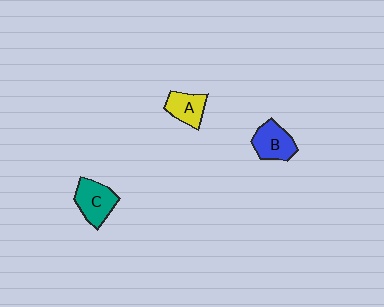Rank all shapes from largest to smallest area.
From largest to smallest: C (teal), B (blue), A (yellow).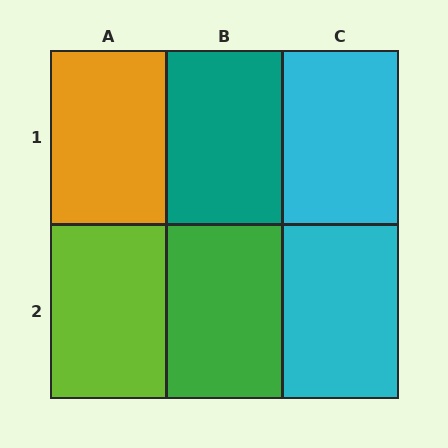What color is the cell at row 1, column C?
Cyan.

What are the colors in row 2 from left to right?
Lime, green, cyan.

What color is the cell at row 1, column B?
Teal.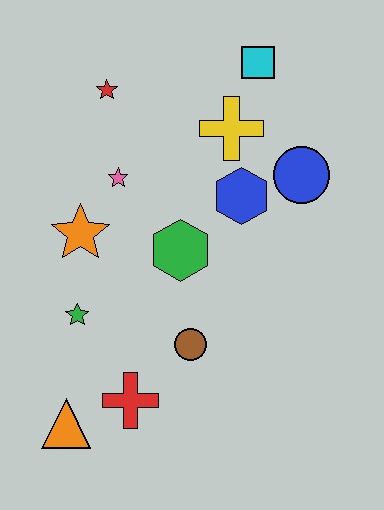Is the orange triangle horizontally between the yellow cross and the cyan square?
No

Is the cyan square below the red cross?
No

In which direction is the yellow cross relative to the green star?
The yellow cross is above the green star.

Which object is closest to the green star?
The orange star is closest to the green star.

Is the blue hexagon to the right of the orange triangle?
Yes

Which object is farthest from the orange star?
The cyan square is farthest from the orange star.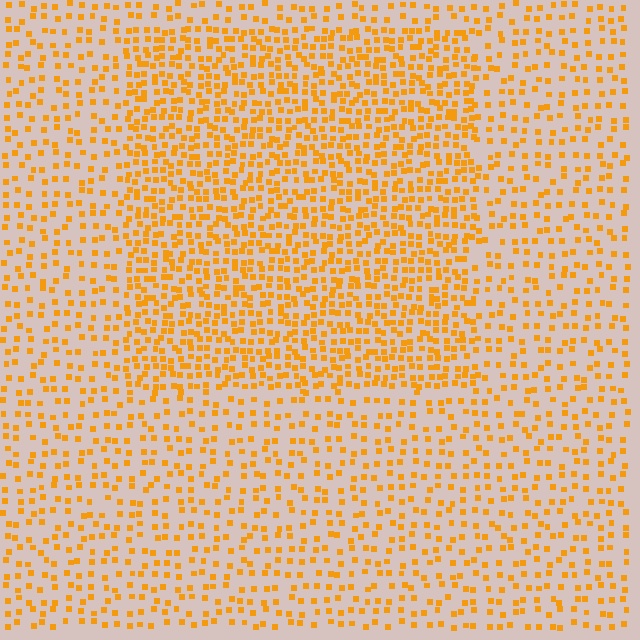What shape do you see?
I see a rectangle.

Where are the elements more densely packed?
The elements are more densely packed inside the rectangle boundary.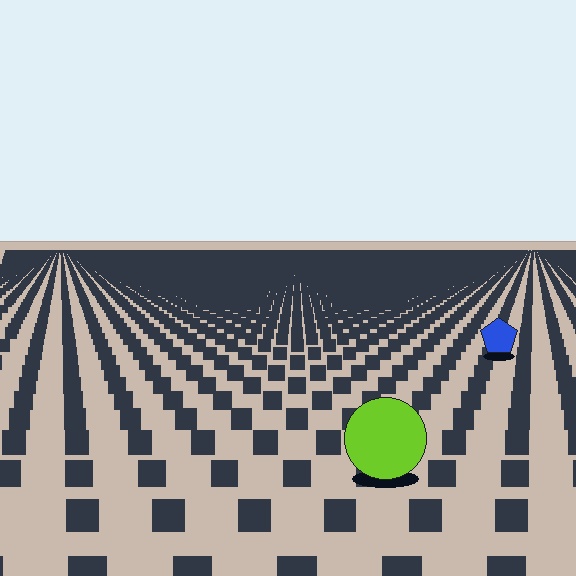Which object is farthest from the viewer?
The blue pentagon is farthest from the viewer. It appears smaller and the ground texture around it is denser.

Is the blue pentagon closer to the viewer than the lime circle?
No. The lime circle is closer — you can tell from the texture gradient: the ground texture is coarser near it.